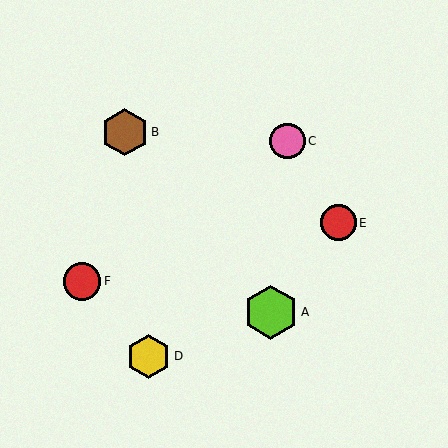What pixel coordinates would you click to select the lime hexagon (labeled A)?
Click at (271, 312) to select the lime hexagon A.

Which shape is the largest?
The lime hexagon (labeled A) is the largest.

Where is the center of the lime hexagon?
The center of the lime hexagon is at (271, 312).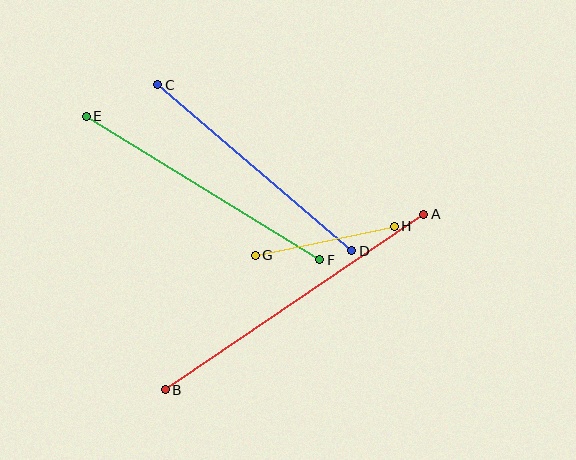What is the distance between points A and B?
The distance is approximately 313 pixels.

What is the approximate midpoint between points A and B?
The midpoint is at approximately (294, 302) pixels.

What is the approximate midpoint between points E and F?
The midpoint is at approximately (203, 188) pixels.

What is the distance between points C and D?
The distance is approximately 255 pixels.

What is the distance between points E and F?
The distance is approximately 274 pixels.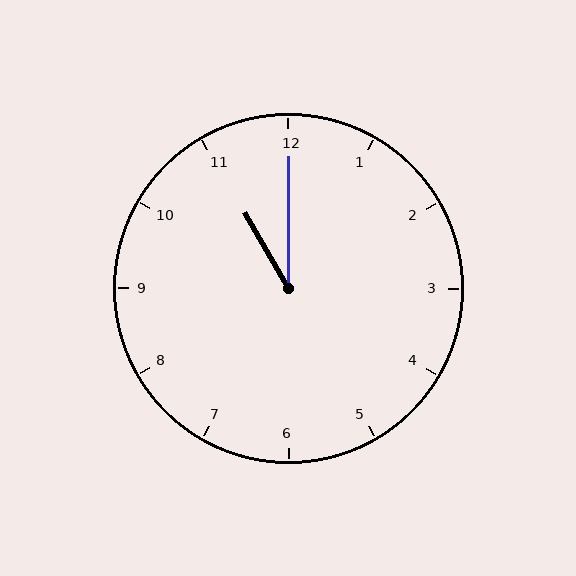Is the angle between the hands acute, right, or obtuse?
It is acute.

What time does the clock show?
11:00.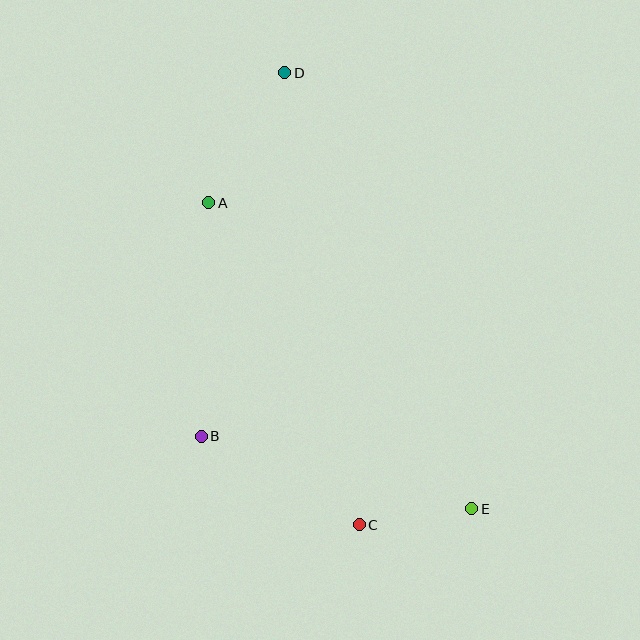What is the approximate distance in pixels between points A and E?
The distance between A and E is approximately 404 pixels.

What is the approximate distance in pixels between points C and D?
The distance between C and D is approximately 458 pixels.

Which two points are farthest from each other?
Points D and E are farthest from each other.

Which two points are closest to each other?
Points C and E are closest to each other.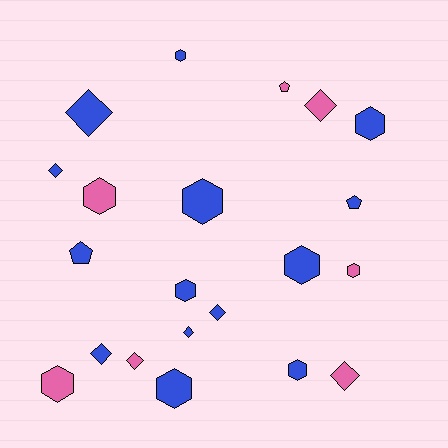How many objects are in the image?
There are 21 objects.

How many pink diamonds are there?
There are 3 pink diamonds.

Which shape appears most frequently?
Hexagon, with 10 objects.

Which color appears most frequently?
Blue, with 14 objects.